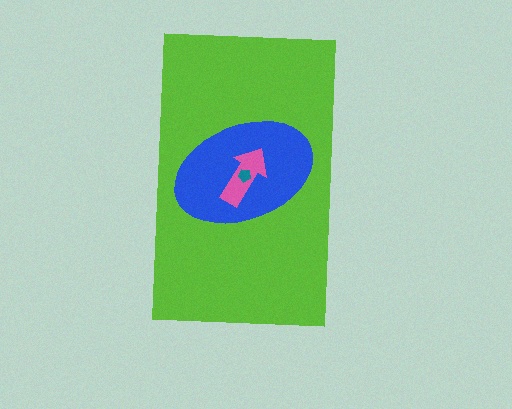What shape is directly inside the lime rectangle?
The blue ellipse.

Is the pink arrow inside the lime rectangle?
Yes.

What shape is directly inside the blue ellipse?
The pink arrow.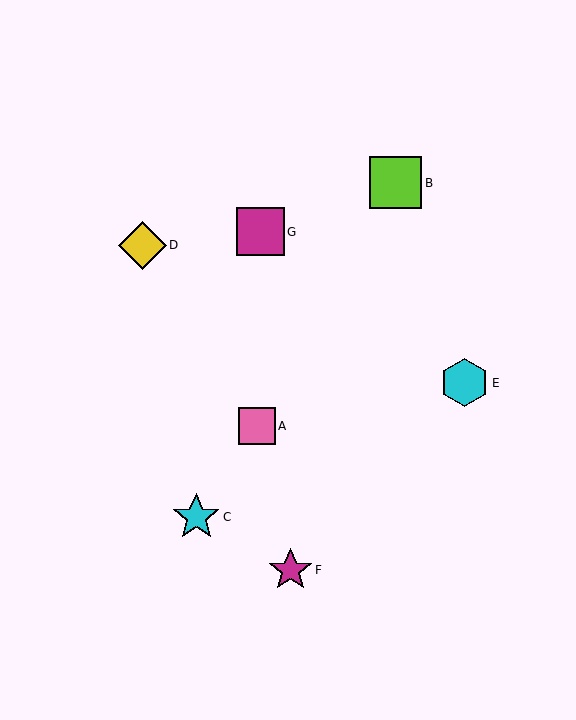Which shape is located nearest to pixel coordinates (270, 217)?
The magenta square (labeled G) at (260, 232) is nearest to that location.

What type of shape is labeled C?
Shape C is a cyan star.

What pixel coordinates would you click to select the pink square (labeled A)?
Click at (257, 426) to select the pink square A.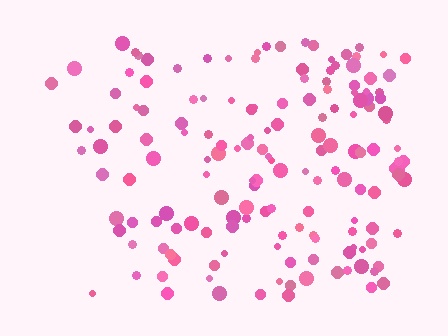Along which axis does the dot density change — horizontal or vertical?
Horizontal.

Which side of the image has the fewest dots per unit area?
The left.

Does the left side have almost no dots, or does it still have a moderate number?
Still a moderate number, just noticeably fewer than the right.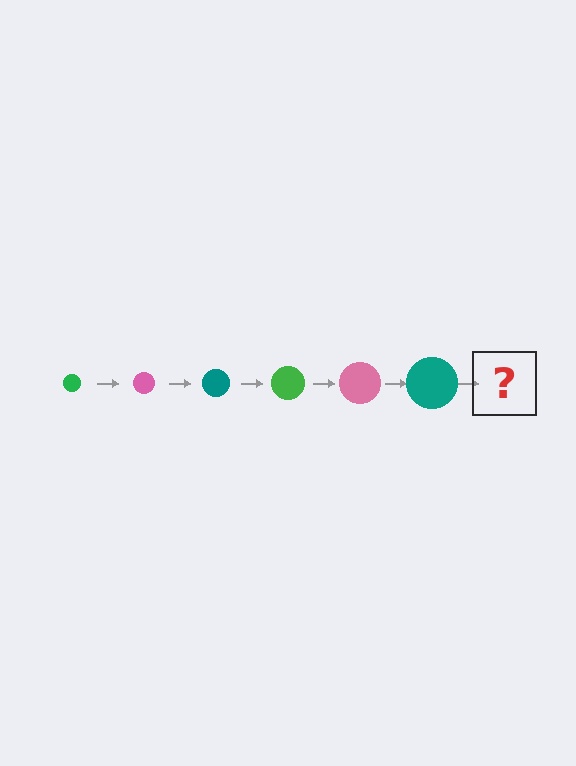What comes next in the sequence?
The next element should be a green circle, larger than the previous one.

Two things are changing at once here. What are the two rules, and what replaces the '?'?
The two rules are that the circle grows larger each step and the color cycles through green, pink, and teal. The '?' should be a green circle, larger than the previous one.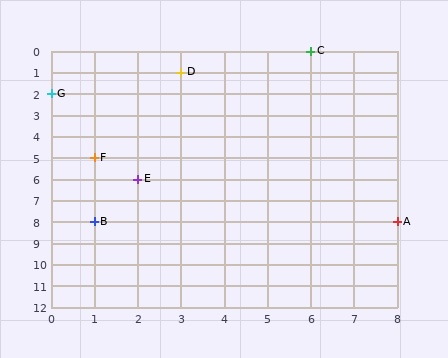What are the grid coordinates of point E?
Point E is at grid coordinates (2, 6).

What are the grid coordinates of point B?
Point B is at grid coordinates (1, 8).